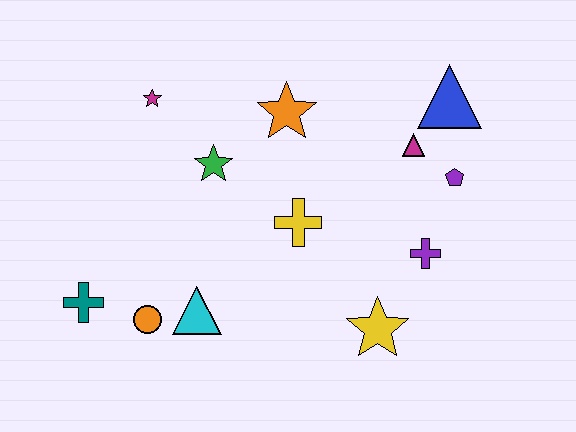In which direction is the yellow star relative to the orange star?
The yellow star is below the orange star.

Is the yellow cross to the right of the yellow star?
No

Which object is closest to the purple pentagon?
The magenta triangle is closest to the purple pentagon.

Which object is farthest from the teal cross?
The blue triangle is farthest from the teal cross.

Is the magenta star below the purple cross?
No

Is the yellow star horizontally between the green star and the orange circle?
No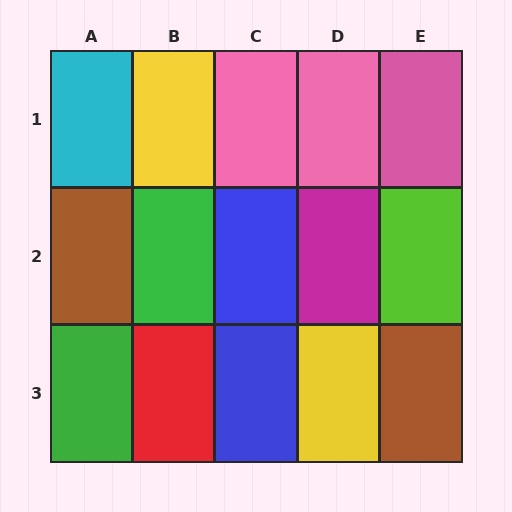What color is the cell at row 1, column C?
Pink.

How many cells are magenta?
1 cell is magenta.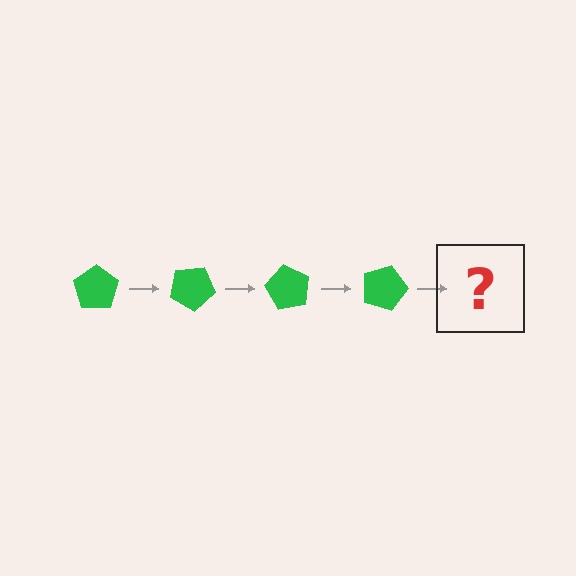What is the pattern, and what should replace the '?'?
The pattern is that the pentagon rotates 30 degrees each step. The '?' should be a green pentagon rotated 120 degrees.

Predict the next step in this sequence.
The next step is a green pentagon rotated 120 degrees.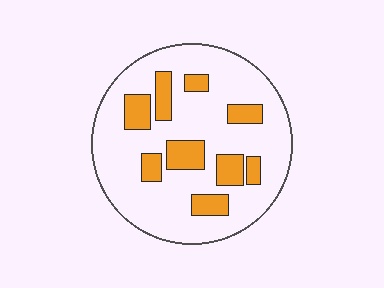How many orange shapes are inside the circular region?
9.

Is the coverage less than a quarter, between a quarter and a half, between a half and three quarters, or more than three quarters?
Less than a quarter.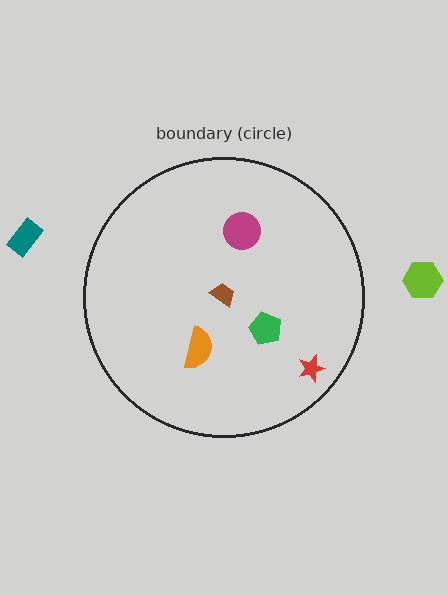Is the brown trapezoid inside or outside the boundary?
Inside.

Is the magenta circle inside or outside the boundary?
Inside.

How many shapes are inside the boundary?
5 inside, 2 outside.